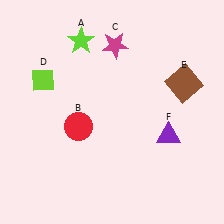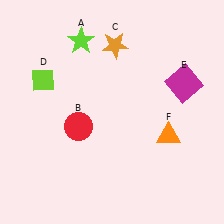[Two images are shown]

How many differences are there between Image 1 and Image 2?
There are 3 differences between the two images.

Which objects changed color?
C changed from magenta to orange. E changed from brown to magenta. F changed from purple to orange.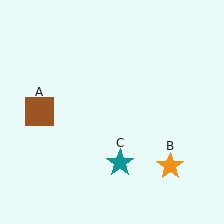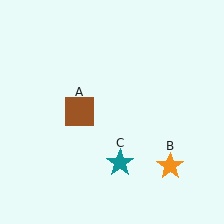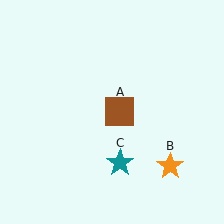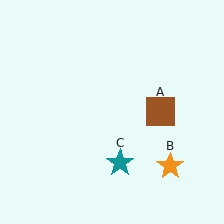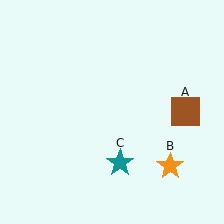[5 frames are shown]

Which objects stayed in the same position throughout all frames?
Orange star (object B) and teal star (object C) remained stationary.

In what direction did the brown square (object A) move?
The brown square (object A) moved right.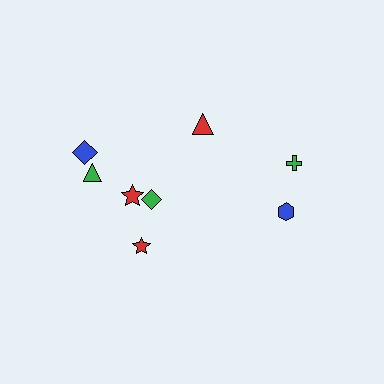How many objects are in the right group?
There are 3 objects.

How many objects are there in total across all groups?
There are 8 objects.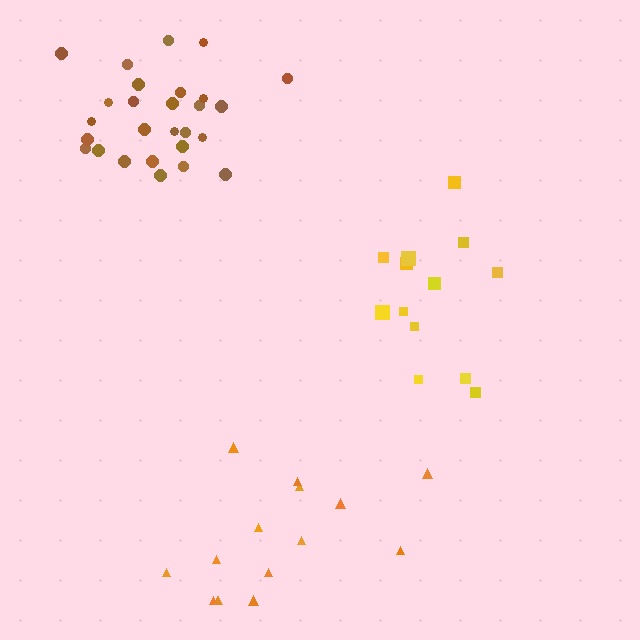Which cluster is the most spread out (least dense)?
Yellow.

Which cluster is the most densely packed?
Brown.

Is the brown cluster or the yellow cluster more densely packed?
Brown.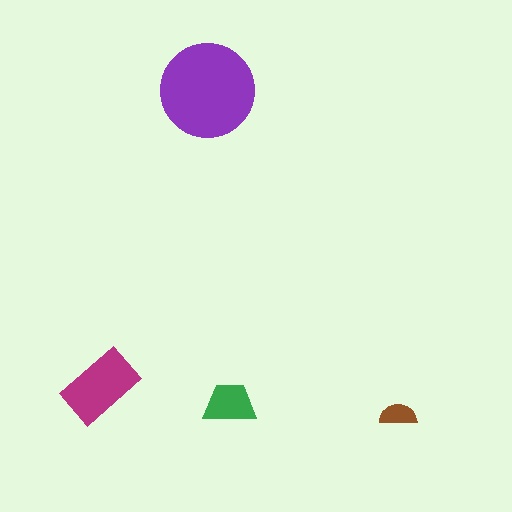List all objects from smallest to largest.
The brown semicircle, the green trapezoid, the magenta rectangle, the purple circle.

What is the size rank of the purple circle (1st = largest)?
1st.